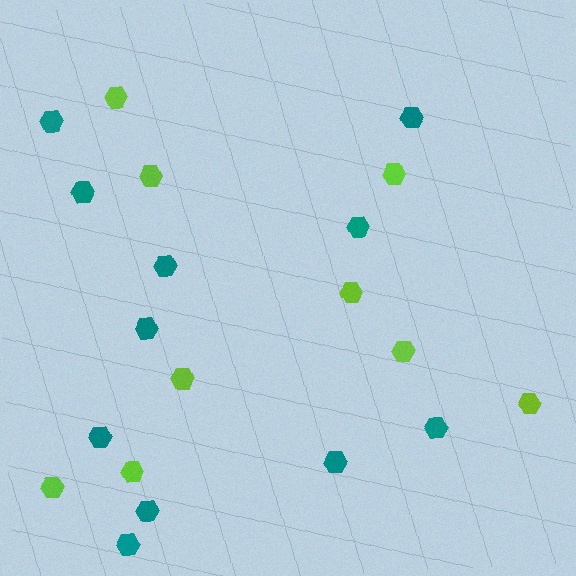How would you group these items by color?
There are 2 groups: one group of teal hexagons (11) and one group of lime hexagons (9).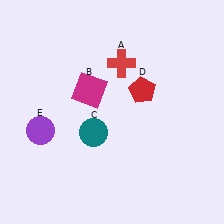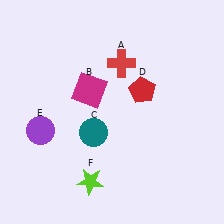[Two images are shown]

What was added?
A lime star (F) was added in Image 2.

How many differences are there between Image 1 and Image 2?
There is 1 difference between the two images.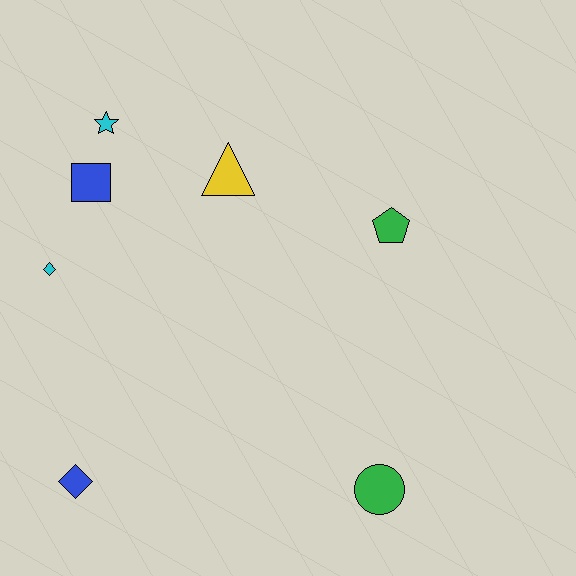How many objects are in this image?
There are 7 objects.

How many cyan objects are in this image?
There are 2 cyan objects.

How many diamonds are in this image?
There are 2 diamonds.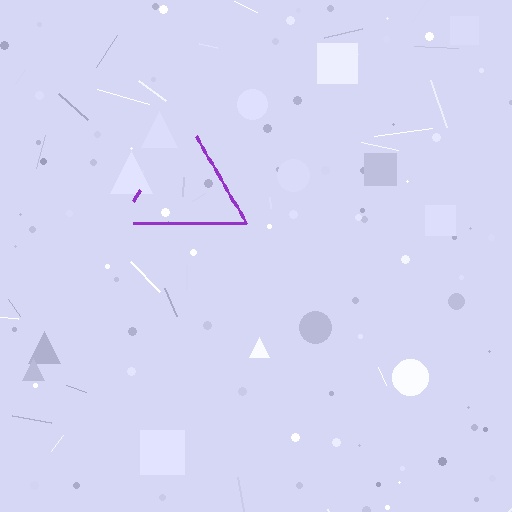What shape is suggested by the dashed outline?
The dashed outline suggests a triangle.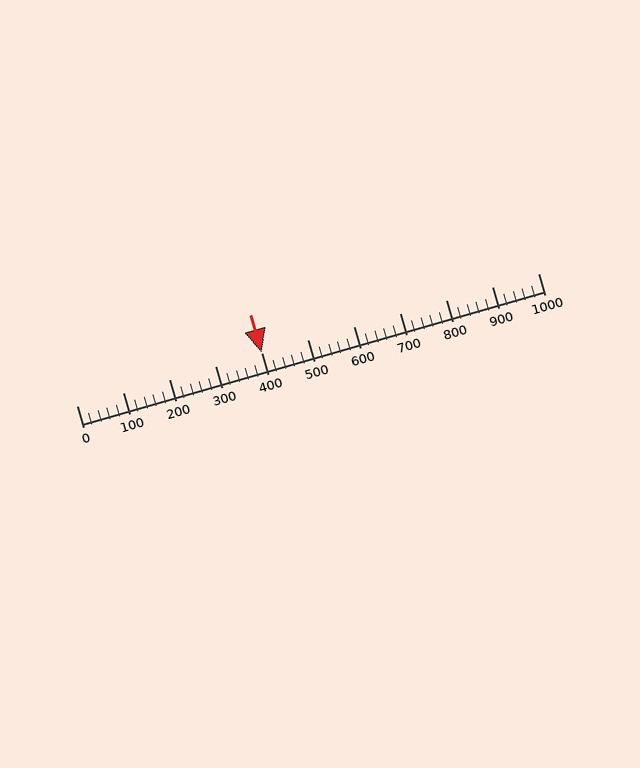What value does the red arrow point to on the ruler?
The red arrow points to approximately 400.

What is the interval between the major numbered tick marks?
The major tick marks are spaced 100 units apart.